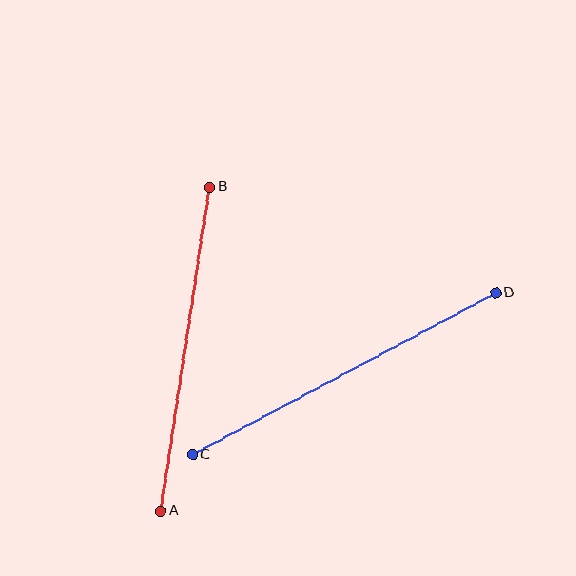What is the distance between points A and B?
The distance is approximately 328 pixels.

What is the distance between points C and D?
The distance is approximately 344 pixels.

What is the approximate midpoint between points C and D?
The midpoint is at approximately (344, 374) pixels.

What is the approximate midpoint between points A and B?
The midpoint is at approximately (185, 349) pixels.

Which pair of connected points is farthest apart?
Points C and D are farthest apart.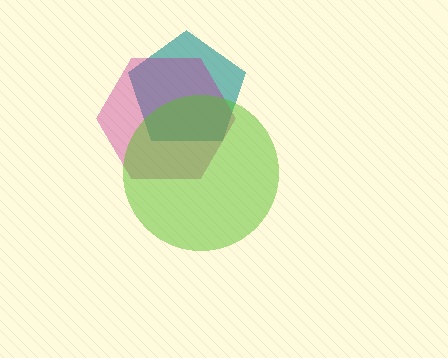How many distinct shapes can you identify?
There are 3 distinct shapes: a teal pentagon, a magenta hexagon, a lime circle.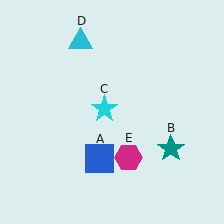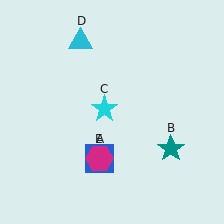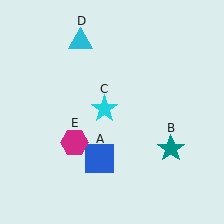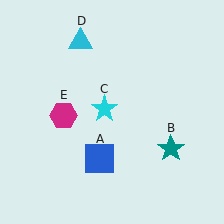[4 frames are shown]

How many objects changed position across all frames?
1 object changed position: magenta hexagon (object E).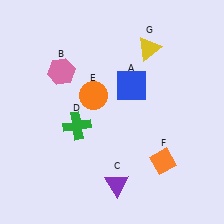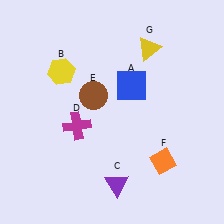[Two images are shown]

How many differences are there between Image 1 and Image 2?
There are 3 differences between the two images.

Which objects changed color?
B changed from pink to yellow. D changed from green to magenta. E changed from orange to brown.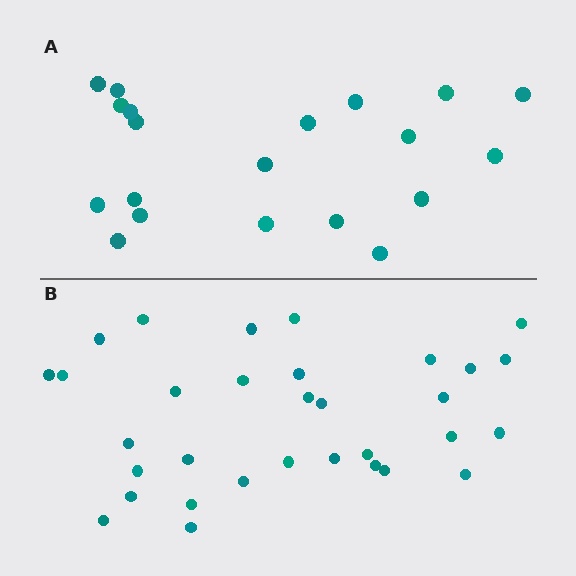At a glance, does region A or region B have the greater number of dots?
Region B (the bottom region) has more dots.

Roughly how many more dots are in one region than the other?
Region B has roughly 12 or so more dots than region A.